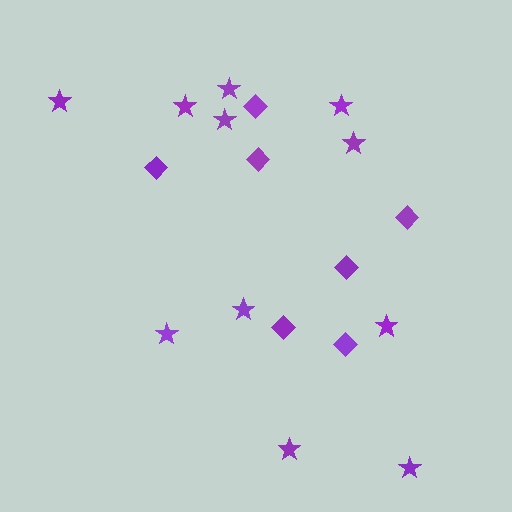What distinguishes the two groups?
There are 2 groups: one group of stars (11) and one group of diamonds (7).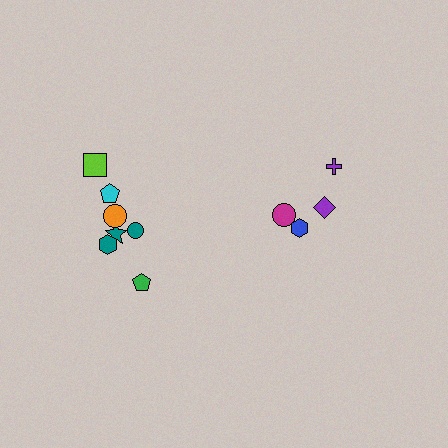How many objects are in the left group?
There are 7 objects.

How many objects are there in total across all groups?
There are 11 objects.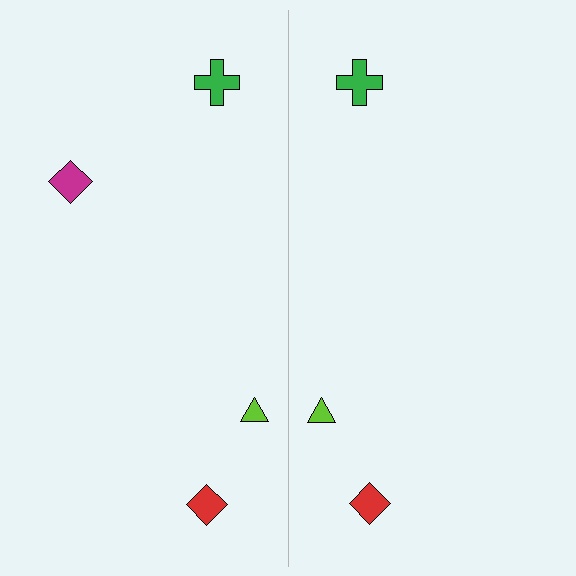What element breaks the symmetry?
A magenta diamond is missing from the right side.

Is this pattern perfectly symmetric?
No, the pattern is not perfectly symmetric. A magenta diamond is missing from the right side.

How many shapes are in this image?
There are 7 shapes in this image.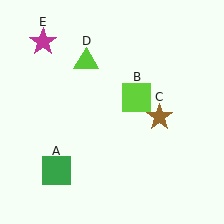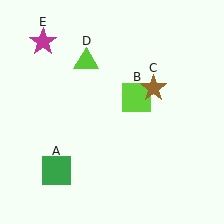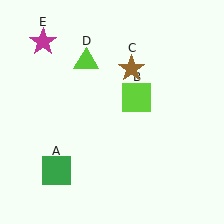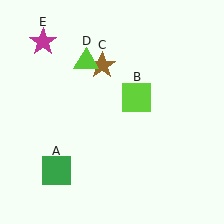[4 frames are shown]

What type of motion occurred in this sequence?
The brown star (object C) rotated counterclockwise around the center of the scene.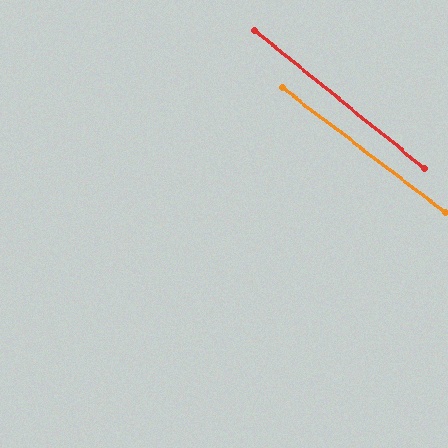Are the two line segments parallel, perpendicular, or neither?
Parallel — their directions differ by only 1.8°.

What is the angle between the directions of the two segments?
Approximately 2 degrees.